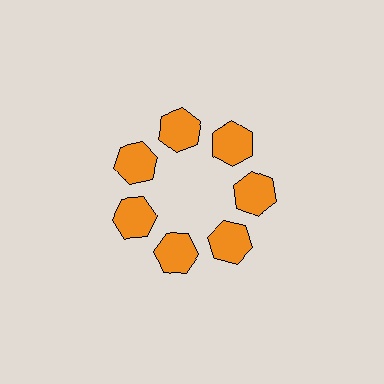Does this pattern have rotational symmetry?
Yes, this pattern has 7-fold rotational symmetry. It looks the same after rotating 51 degrees around the center.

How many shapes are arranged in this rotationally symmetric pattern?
There are 7 shapes, arranged in 7 groups of 1.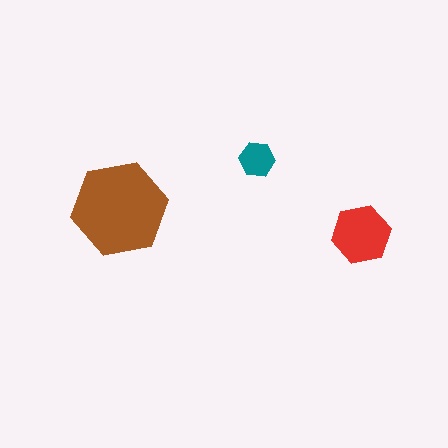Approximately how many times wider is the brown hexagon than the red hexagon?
About 1.5 times wider.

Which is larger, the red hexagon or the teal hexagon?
The red one.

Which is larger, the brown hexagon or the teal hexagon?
The brown one.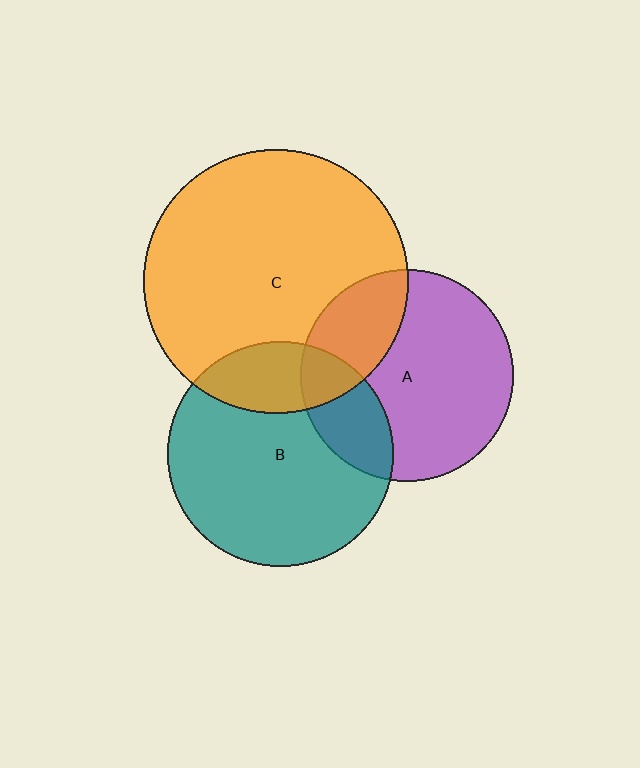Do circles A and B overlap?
Yes.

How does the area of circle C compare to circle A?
Approximately 1.6 times.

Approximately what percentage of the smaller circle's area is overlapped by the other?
Approximately 20%.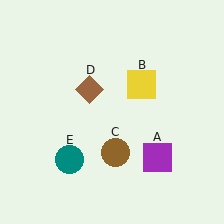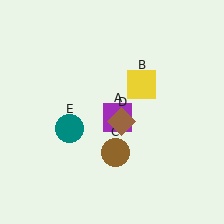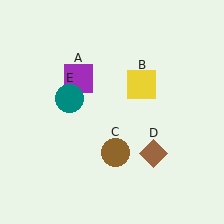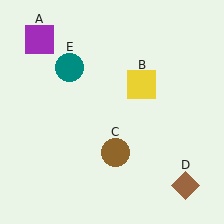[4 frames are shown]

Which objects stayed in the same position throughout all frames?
Yellow square (object B) and brown circle (object C) remained stationary.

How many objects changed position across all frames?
3 objects changed position: purple square (object A), brown diamond (object D), teal circle (object E).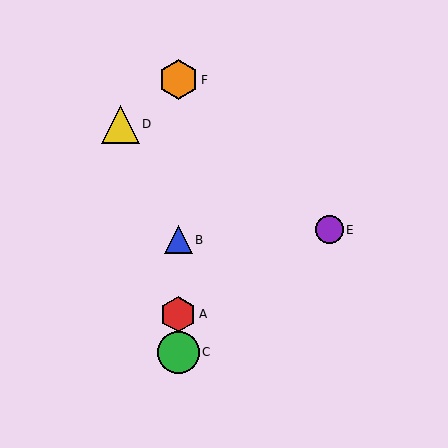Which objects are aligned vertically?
Objects A, B, C, F are aligned vertically.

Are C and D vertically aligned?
No, C is at x≈178 and D is at x≈120.